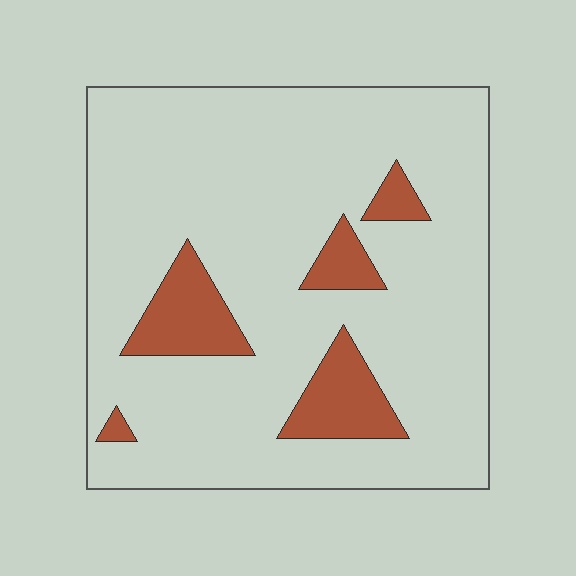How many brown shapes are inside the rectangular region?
5.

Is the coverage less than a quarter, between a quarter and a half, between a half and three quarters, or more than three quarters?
Less than a quarter.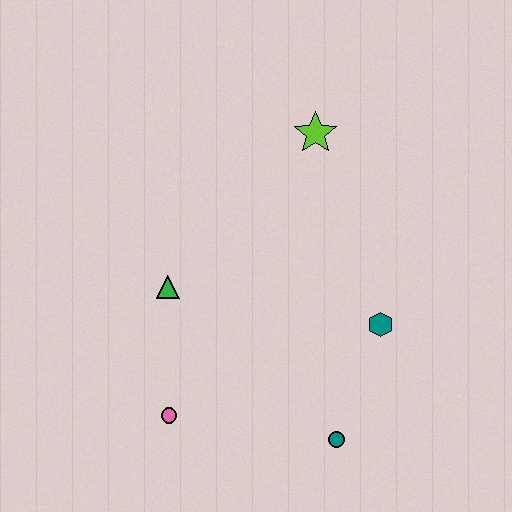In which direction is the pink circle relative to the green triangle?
The pink circle is below the green triangle.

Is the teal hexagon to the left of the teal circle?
No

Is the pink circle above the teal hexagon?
No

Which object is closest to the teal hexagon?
The teal circle is closest to the teal hexagon.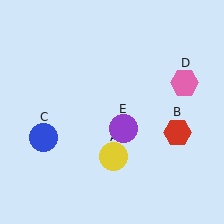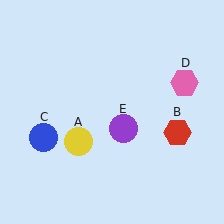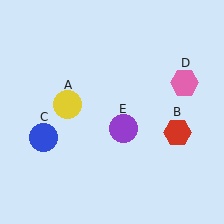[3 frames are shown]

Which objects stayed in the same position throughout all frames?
Red hexagon (object B) and blue circle (object C) and pink hexagon (object D) and purple circle (object E) remained stationary.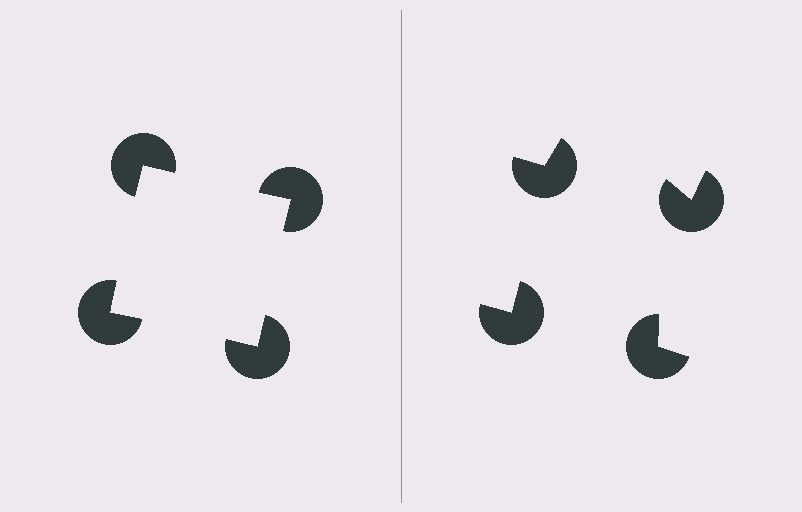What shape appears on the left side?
An illusory square.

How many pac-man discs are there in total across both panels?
8 — 4 on each side.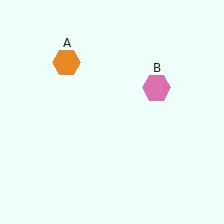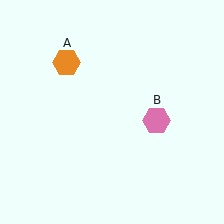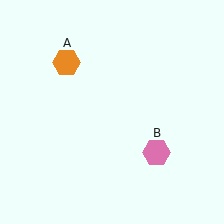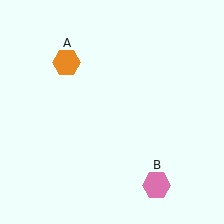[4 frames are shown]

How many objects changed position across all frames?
1 object changed position: pink hexagon (object B).